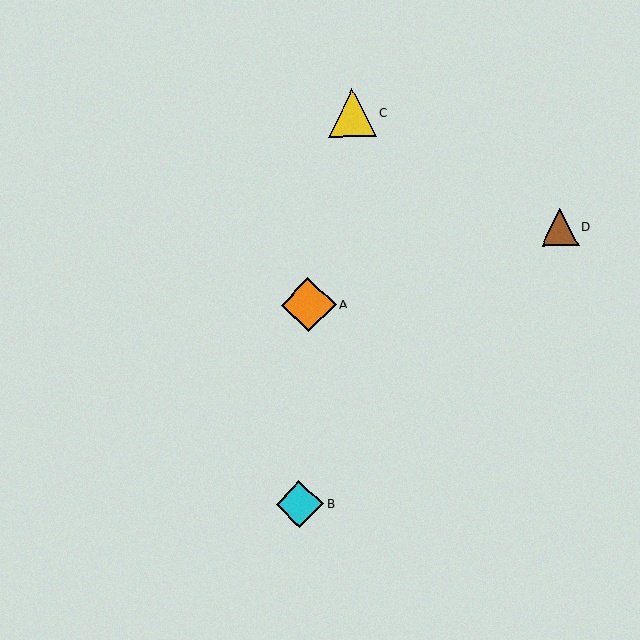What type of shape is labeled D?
Shape D is a brown triangle.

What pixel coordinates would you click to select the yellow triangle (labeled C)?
Click at (352, 113) to select the yellow triangle C.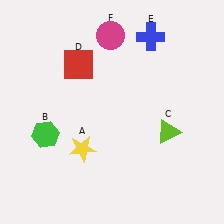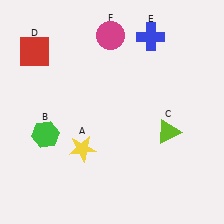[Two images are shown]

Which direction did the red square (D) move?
The red square (D) moved left.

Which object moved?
The red square (D) moved left.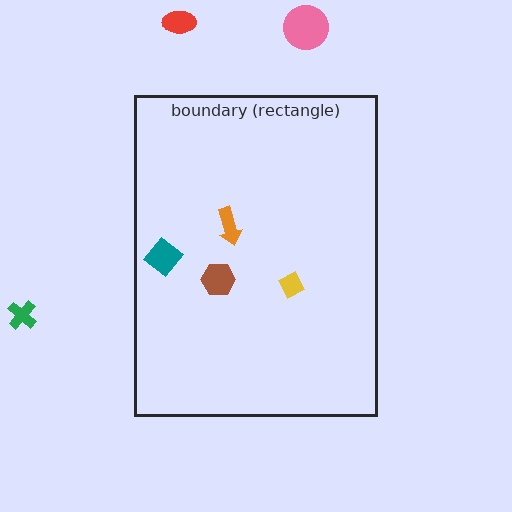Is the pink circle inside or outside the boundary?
Outside.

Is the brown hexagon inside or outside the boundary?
Inside.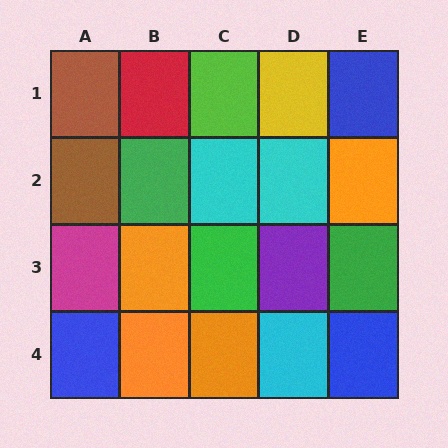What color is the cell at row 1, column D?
Yellow.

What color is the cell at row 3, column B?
Orange.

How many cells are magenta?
1 cell is magenta.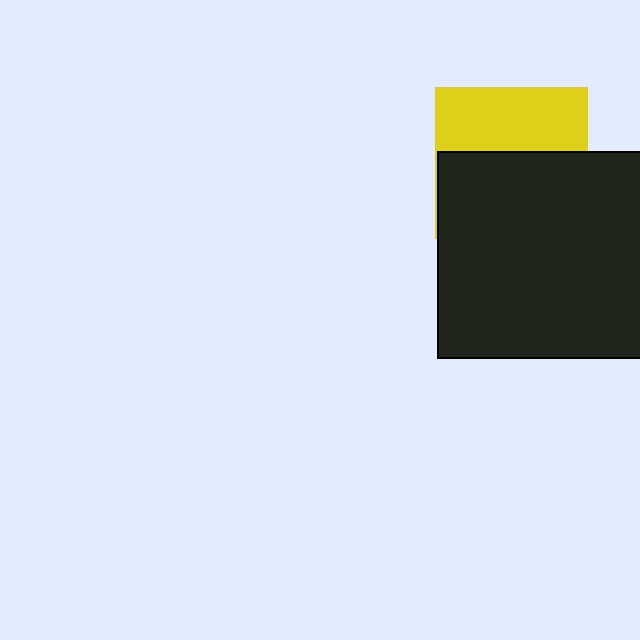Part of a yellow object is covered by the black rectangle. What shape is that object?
It is a square.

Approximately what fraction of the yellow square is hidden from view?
Roughly 57% of the yellow square is hidden behind the black rectangle.